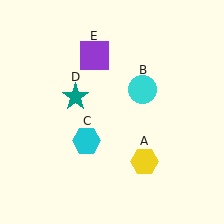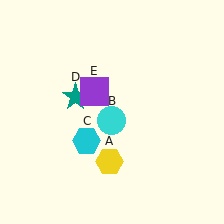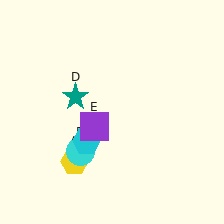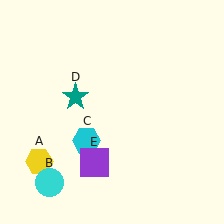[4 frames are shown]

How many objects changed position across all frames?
3 objects changed position: yellow hexagon (object A), cyan circle (object B), purple square (object E).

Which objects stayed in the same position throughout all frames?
Cyan hexagon (object C) and teal star (object D) remained stationary.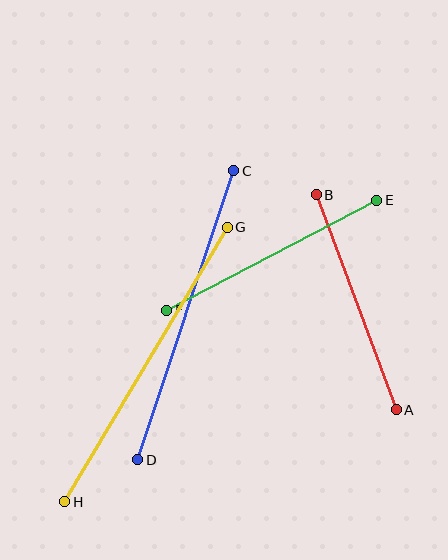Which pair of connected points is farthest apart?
Points G and H are farthest apart.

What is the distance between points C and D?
The distance is approximately 304 pixels.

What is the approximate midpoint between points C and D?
The midpoint is at approximately (186, 315) pixels.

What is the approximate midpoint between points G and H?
The midpoint is at approximately (146, 364) pixels.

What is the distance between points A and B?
The distance is approximately 230 pixels.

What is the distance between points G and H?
The distance is approximately 319 pixels.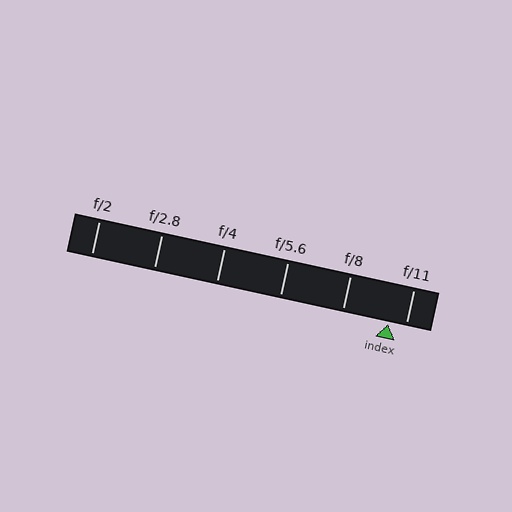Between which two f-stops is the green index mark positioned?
The index mark is between f/8 and f/11.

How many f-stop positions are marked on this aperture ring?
There are 6 f-stop positions marked.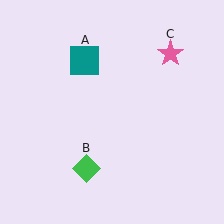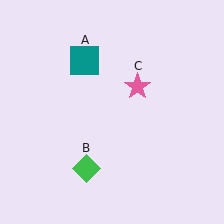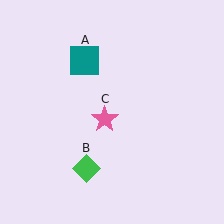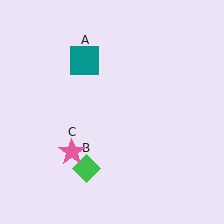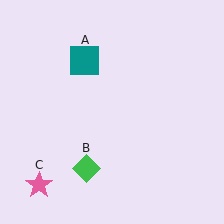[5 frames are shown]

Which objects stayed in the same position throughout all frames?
Teal square (object A) and green diamond (object B) remained stationary.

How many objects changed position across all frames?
1 object changed position: pink star (object C).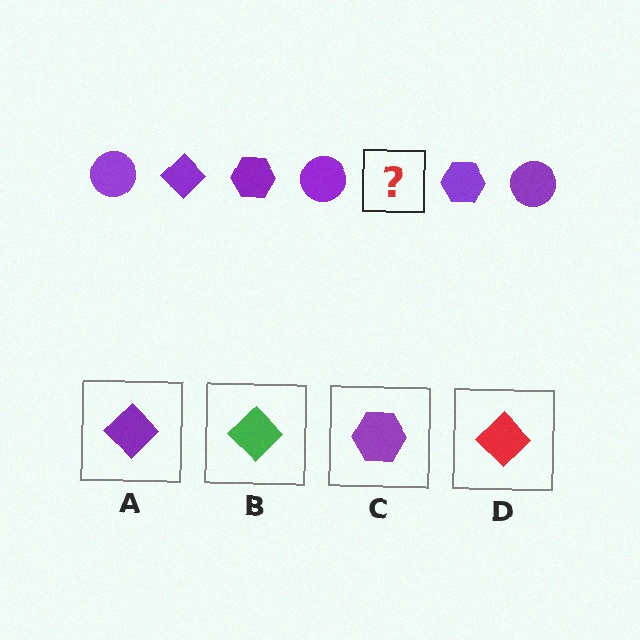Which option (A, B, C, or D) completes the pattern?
A.